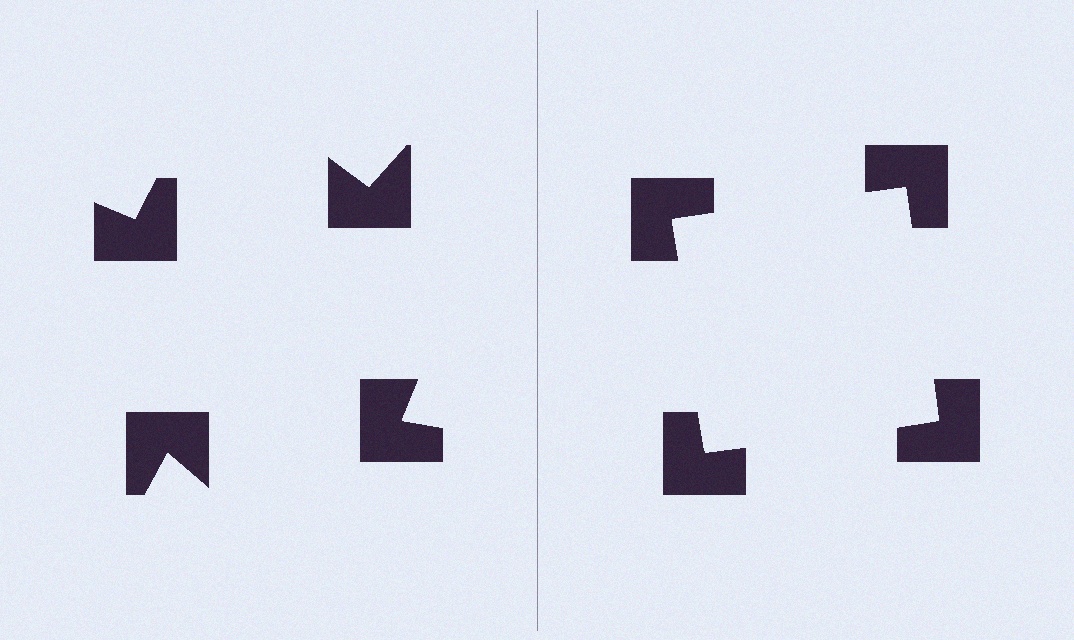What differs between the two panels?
The notched squares are positioned identically on both sides; only the wedge orientations differ. On the right they align to a square; on the left they are misaligned.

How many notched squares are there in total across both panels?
8 — 4 on each side.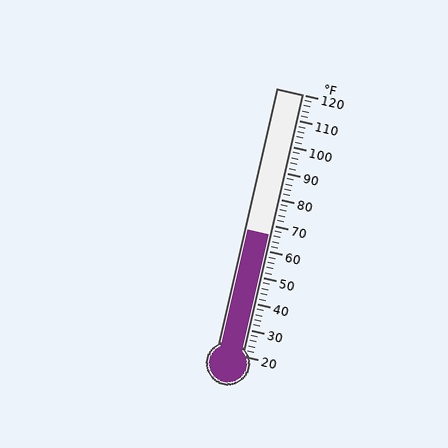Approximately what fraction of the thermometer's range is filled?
The thermometer is filled to approximately 45% of its range.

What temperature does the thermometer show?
The thermometer shows approximately 66°F.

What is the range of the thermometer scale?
The thermometer scale ranges from 20°F to 120°F.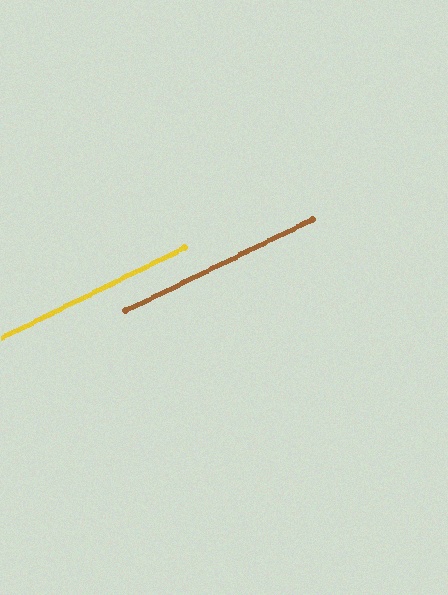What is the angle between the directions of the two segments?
Approximately 0 degrees.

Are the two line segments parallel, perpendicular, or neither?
Parallel — their directions differ by only 0.2°.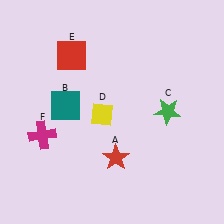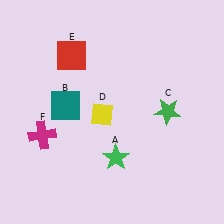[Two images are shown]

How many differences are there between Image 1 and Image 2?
There is 1 difference between the two images.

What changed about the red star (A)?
In Image 1, A is red. In Image 2, it changed to green.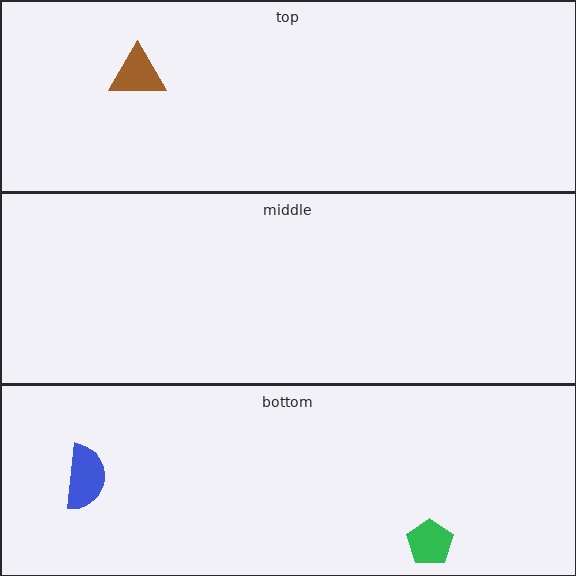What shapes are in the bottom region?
The green pentagon, the blue semicircle.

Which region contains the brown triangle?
The top region.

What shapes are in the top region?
The brown triangle.